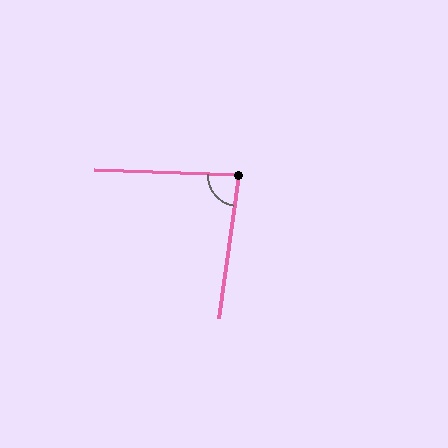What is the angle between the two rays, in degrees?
Approximately 84 degrees.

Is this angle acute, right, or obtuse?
It is acute.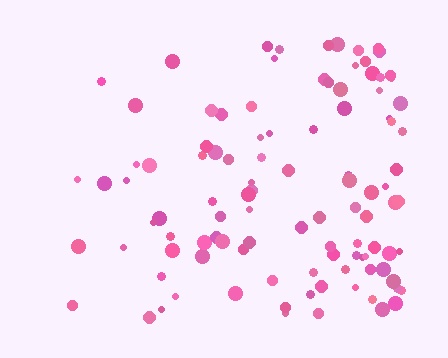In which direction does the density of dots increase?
From left to right, with the right side densest.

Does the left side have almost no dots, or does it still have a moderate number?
Still a moderate number, just noticeably fewer than the right.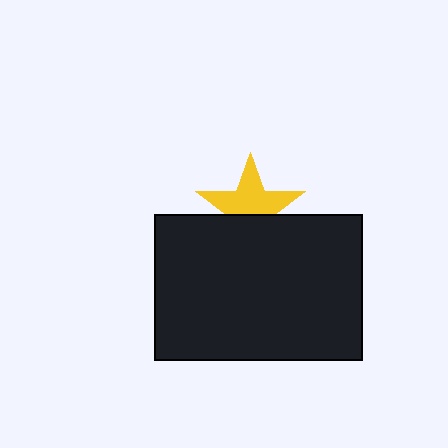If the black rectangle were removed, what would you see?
You would see the complete yellow star.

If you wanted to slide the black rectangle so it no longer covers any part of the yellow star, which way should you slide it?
Slide it down — that is the most direct way to separate the two shapes.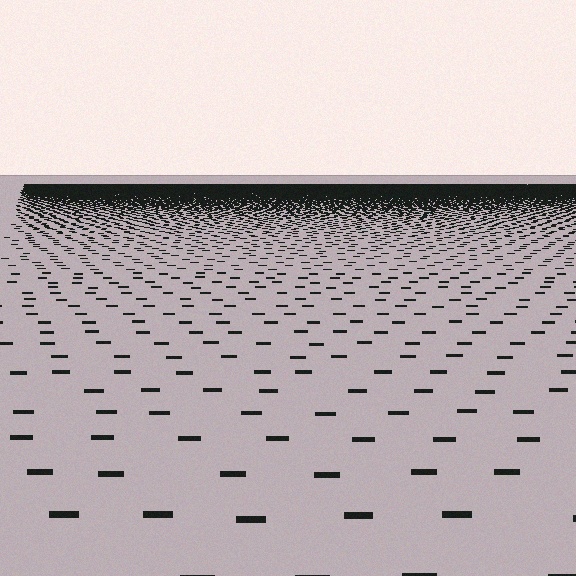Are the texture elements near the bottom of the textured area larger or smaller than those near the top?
Larger. Near the bottom, elements are closer to the viewer and appear at a bigger on-screen size.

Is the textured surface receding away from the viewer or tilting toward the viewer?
The surface is receding away from the viewer. Texture elements get smaller and denser toward the top.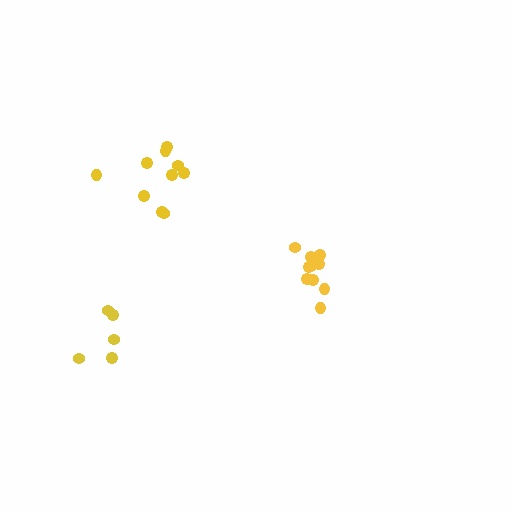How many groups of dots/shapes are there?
There are 3 groups.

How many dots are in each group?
Group 1: 10 dots, Group 2: 10 dots, Group 3: 5 dots (25 total).